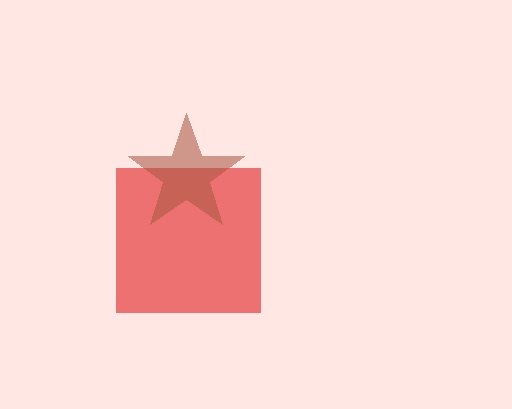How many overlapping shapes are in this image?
There are 2 overlapping shapes in the image.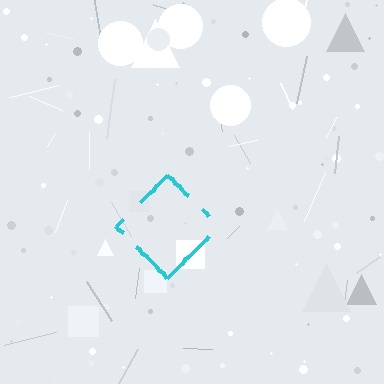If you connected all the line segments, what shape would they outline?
They would outline a diamond.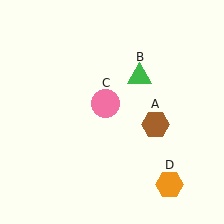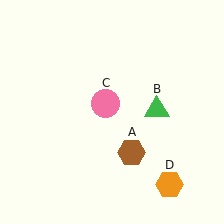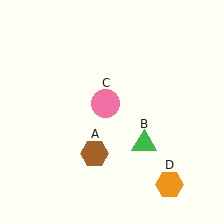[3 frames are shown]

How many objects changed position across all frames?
2 objects changed position: brown hexagon (object A), green triangle (object B).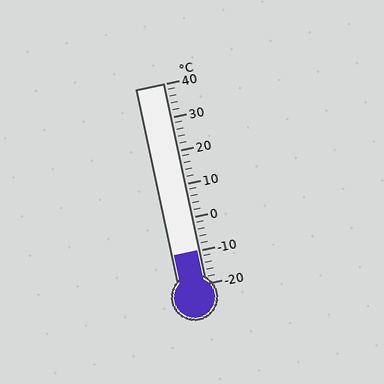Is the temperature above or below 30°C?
The temperature is below 30°C.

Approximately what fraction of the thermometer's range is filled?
The thermometer is filled to approximately 15% of its range.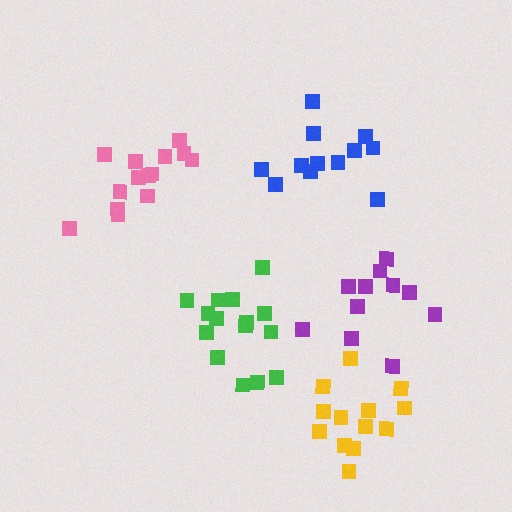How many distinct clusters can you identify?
There are 5 distinct clusters.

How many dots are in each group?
Group 1: 14 dots, Group 2: 13 dots, Group 3: 11 dots, Group 4: 15 dots, Group 5: 12 dots (65 total).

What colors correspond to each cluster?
The clusters are colored: pink, yellow, purple, green, blue.